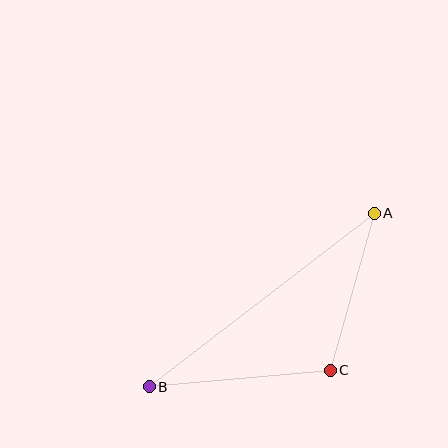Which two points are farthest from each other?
Points A and B are farthest from each other.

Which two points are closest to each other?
Points A and C are closest to each other.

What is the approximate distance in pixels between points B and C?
The distance between B and C is approximately 182 pixels.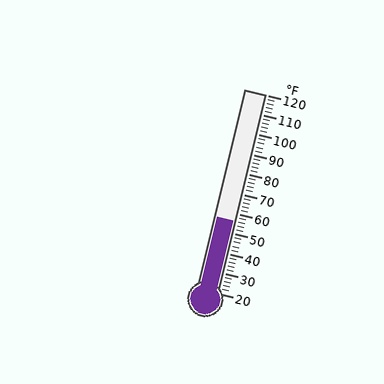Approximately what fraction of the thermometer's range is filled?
The thermometer is filled to approximately 35% of its range.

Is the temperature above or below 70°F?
The temperature is below 70°F.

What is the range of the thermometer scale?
The thermometer scale ranges from 20°F to 120°F.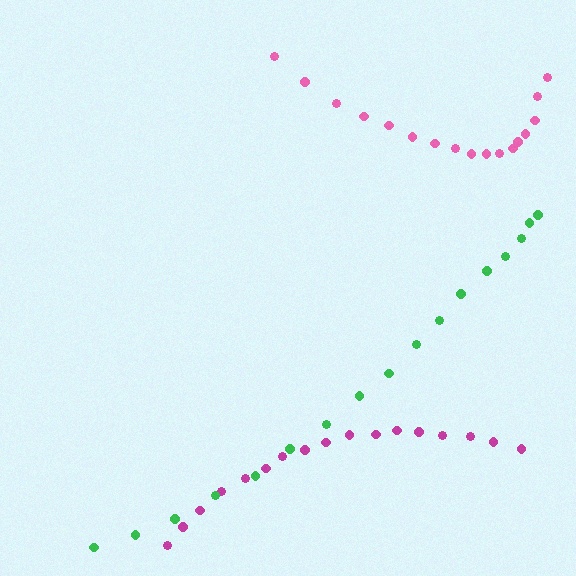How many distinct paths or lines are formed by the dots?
There are 3 distinct paths.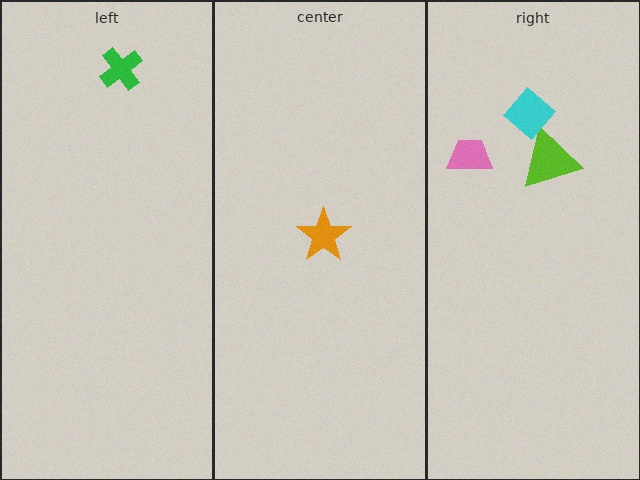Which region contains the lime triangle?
The right region.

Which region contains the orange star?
The center region.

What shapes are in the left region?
The green cross.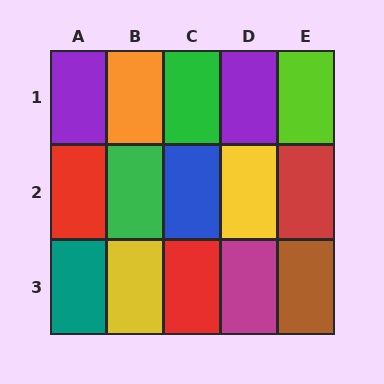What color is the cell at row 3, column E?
Brown.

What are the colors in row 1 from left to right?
Purple, orange, green, purple, lime.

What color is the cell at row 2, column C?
Blue.